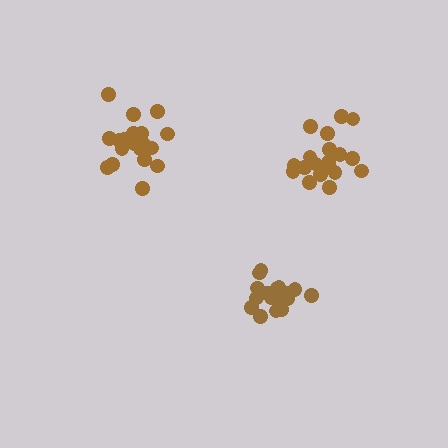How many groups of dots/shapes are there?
There are 3 groups.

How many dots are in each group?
Group 1: 21 dots, Group 2: 20 dots, Group 3: 19 dots (60 total).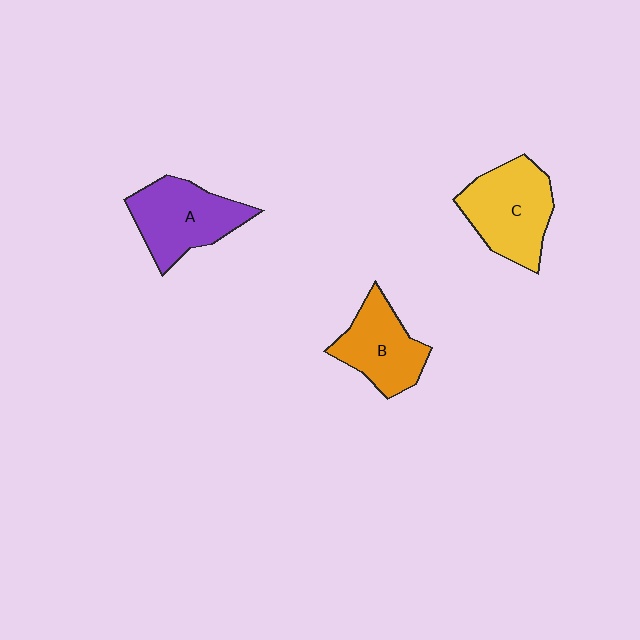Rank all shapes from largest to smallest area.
From largest to smallest: C (yellow), A (purple), B (orange).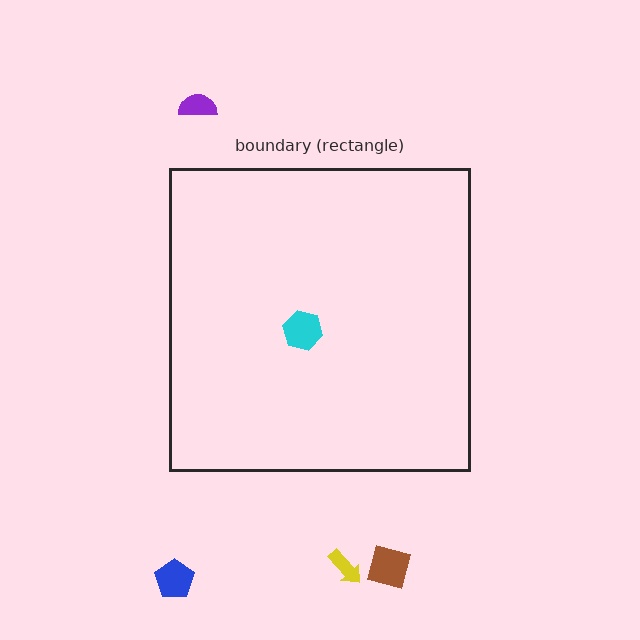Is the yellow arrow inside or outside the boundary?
Outside.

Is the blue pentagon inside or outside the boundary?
Outside.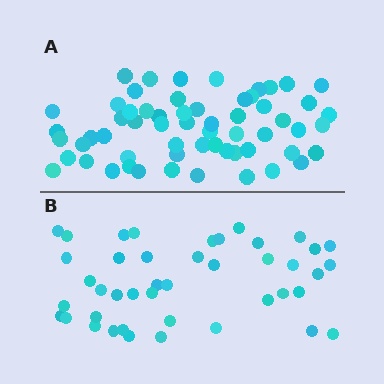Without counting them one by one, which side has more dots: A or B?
Region A (the top region) has more dots.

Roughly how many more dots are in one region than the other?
Region A has approximately 15 more dots than region B.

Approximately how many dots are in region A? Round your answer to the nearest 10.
About 60 dots.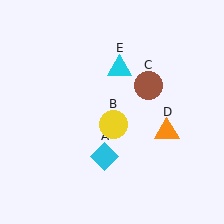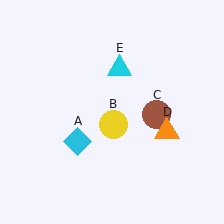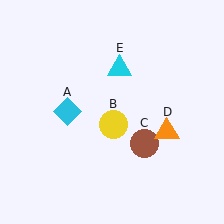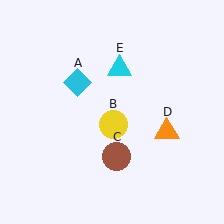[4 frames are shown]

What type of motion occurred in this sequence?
The cyan diamond (object A), brown circle (object C) rotated clockwise around the center of the scene.